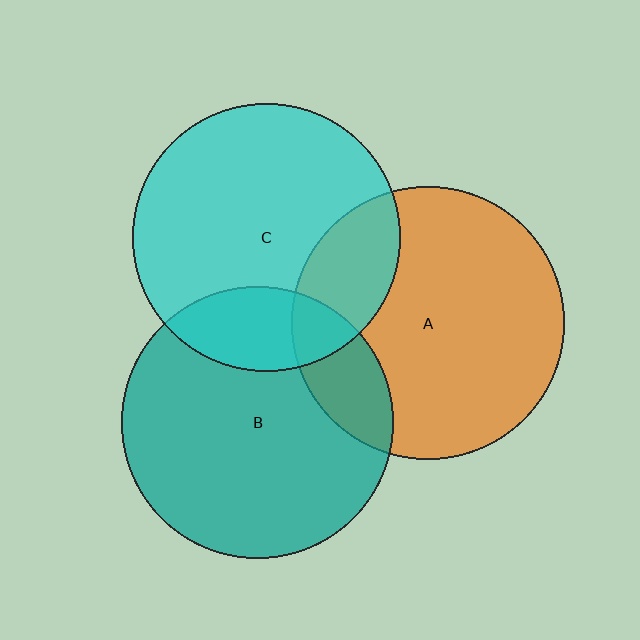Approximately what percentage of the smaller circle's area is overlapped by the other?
Approximately 20%.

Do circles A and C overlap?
Yes.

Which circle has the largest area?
Circle A (orange).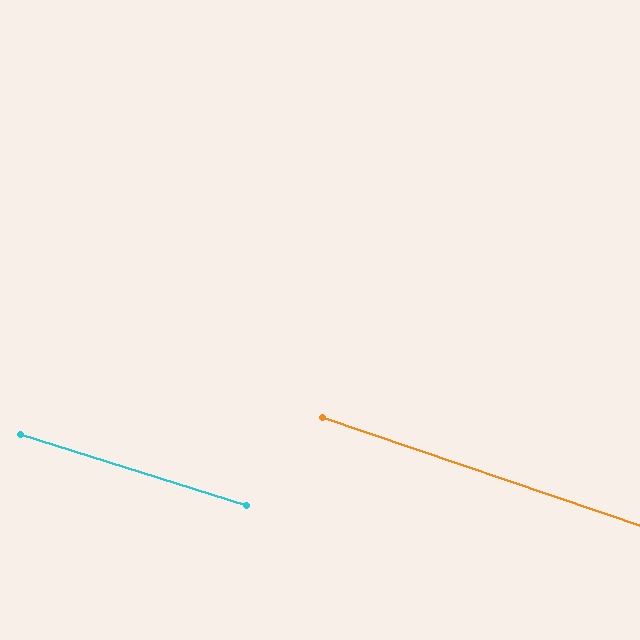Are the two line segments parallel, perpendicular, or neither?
Parallel — their directions differ by only 1.4°.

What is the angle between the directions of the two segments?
Approximately 1 degree.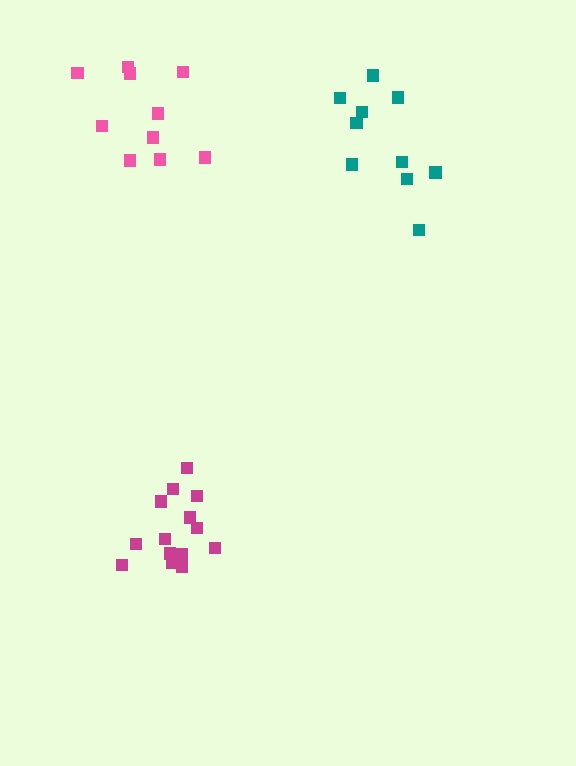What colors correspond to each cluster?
The clusters are colored: magenta, pink, teal.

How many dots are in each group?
Group 1: 14 dots, Group 2: 10 dots, Group 3: 10 dots (34 total).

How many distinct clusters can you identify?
There are 3 distinct clusters.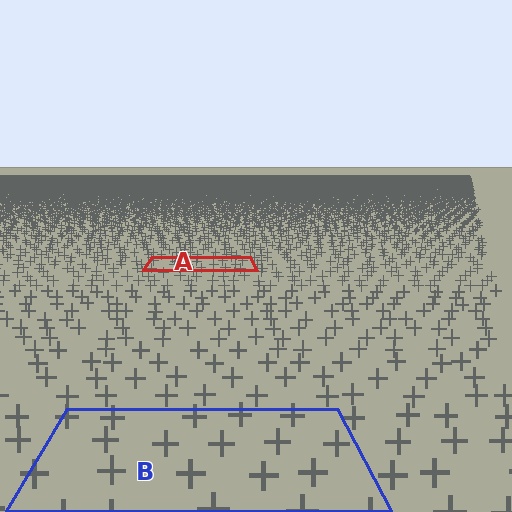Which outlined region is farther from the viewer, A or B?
Region A is farther from the viewer — the texture elements inside it appear smaller and more densely packed.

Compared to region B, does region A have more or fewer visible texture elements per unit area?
Region A has more texture elements per unit area — they are packed more densely because it is farther away.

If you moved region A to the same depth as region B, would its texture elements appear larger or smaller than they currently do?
They would appear larger. At a closer depth, the same texture elements are projected at a bigger on-screen size.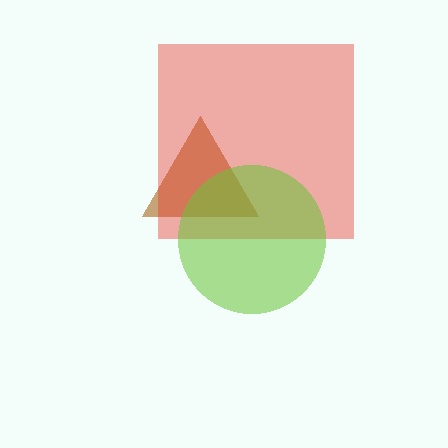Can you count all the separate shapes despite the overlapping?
Yes, there are 3 separate shapes.